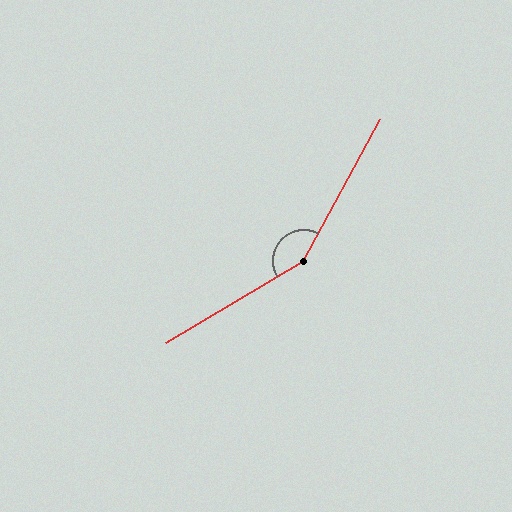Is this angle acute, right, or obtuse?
It is obtuse.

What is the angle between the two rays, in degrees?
Approximately 149 degrees.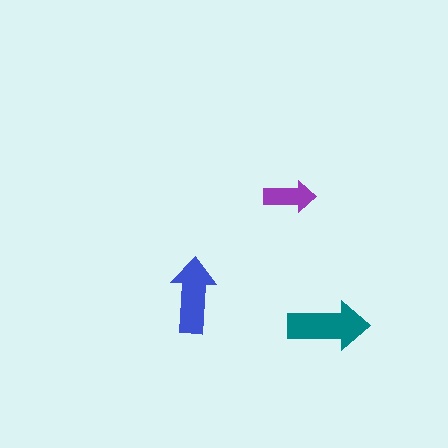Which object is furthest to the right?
The teal arrow is rightmost.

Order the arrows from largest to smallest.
the teal one, the blue one, the purple one.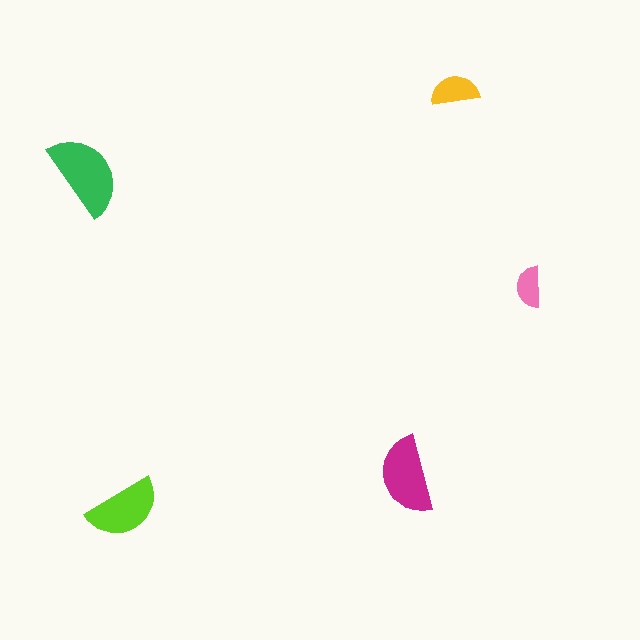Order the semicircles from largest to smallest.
the green one, the magenta one, the lime one, the yellow one, the pink one.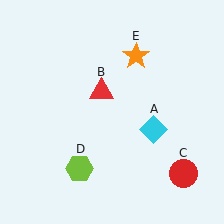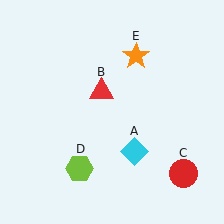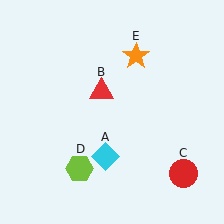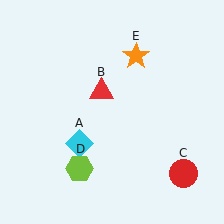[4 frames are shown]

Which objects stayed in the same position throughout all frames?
Red triangle (object B) and red circle (object C) and lime hexagon (object D) and orange star (object E) remained stationary.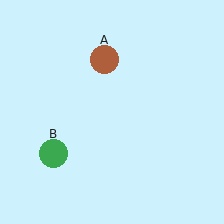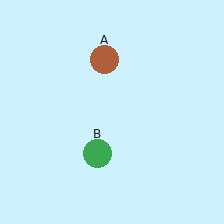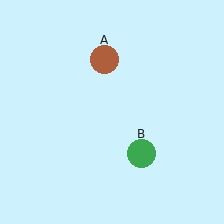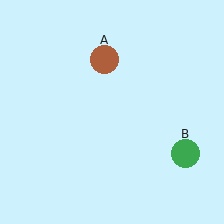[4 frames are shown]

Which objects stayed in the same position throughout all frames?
Brown circle (object A) remained stationary.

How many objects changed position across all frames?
1 object changed position: green circle (object B).